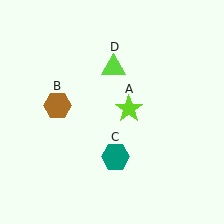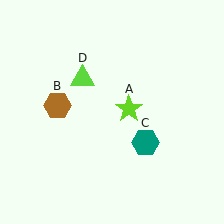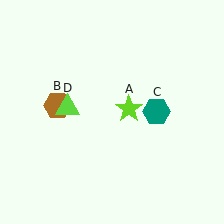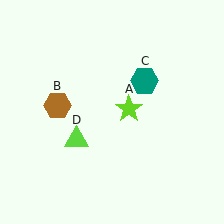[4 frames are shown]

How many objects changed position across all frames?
2 objects changed position: teal hexagon (object C), lime triangle (object D).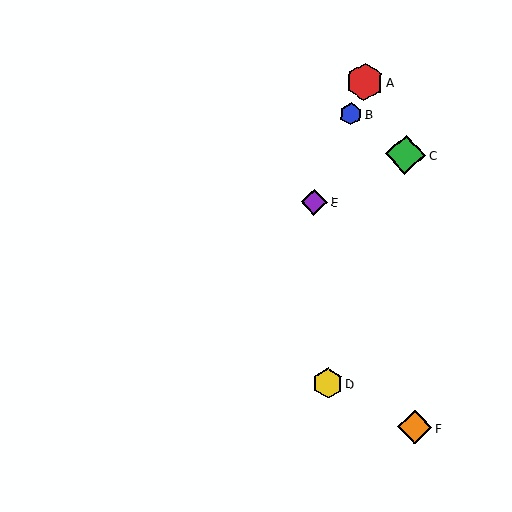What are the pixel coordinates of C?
Object C is at (405, 155).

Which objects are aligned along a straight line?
Objects A, B, E are aligned along a straight line.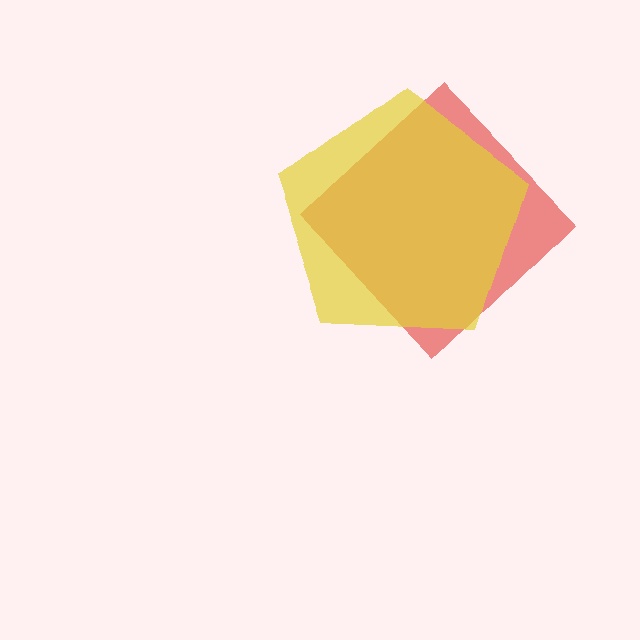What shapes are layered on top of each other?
The layered shapes are: a red diamond, a yellow pentagon.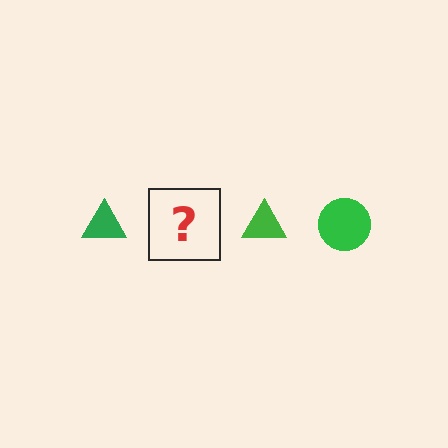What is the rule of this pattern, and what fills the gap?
The rule is that the pattern cycles through triangle, circle shapes in green. The gap should be filled with a green circle.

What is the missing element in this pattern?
The missing element is a green circle.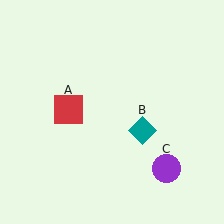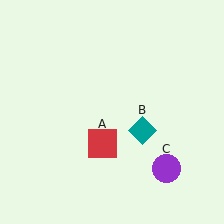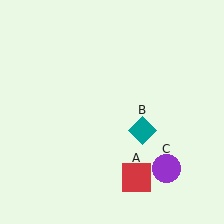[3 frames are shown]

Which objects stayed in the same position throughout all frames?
Teal diamond (object B) and purple circle (object C) remained stationary.